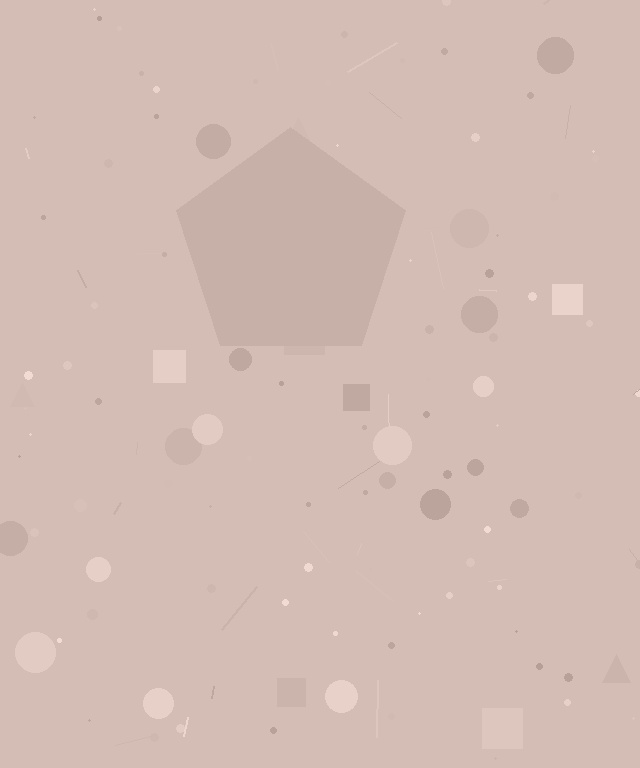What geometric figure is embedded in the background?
A pentagon is embedded in the background.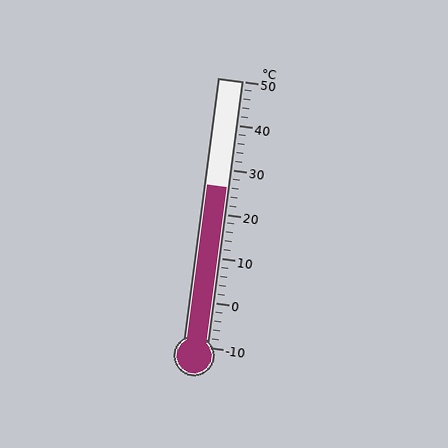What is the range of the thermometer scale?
The thermometer scale ranges from -10°C to 50°C.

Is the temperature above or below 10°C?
The temperature is above 10°C.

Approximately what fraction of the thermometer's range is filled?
The thermometer is filled to approximately 60% of its range.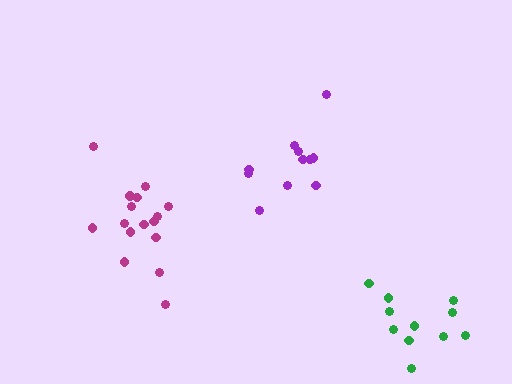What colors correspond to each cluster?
The clusters are colored: purple, magenta, green.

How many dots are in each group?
Group 1: 11 dots, Group 2: 16 dots, Group 3: 11 dots (38 total).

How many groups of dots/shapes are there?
There are 3 groups.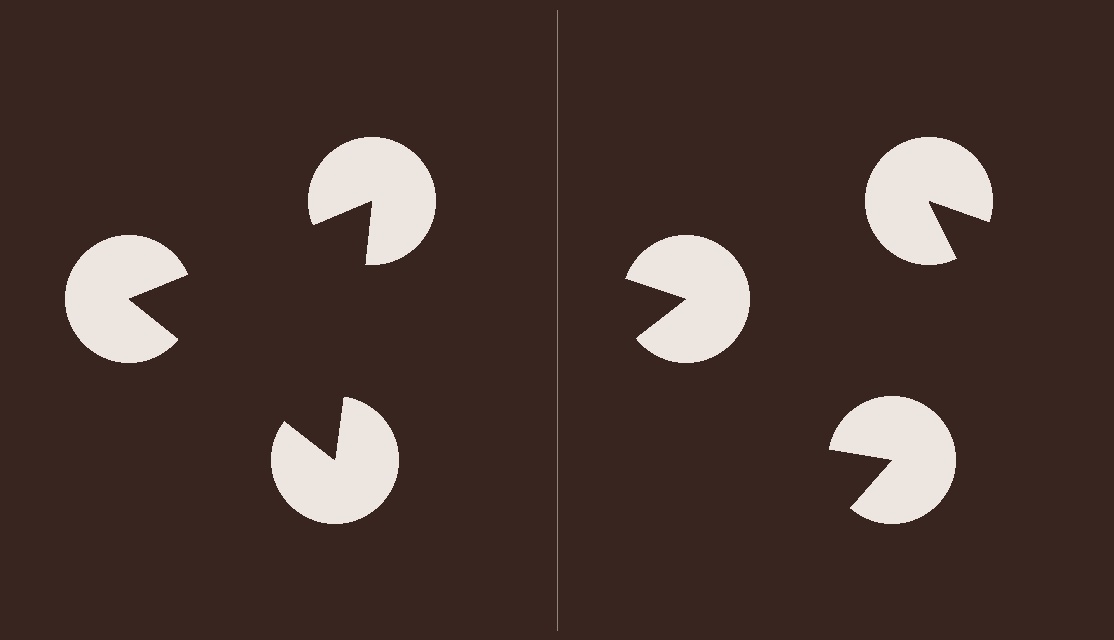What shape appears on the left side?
An illusory triangle.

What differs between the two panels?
The pac-man discs are positioned identically on both sides; only the wedge orientations differ. On the left they align to a triangle; on the right they are misaligned.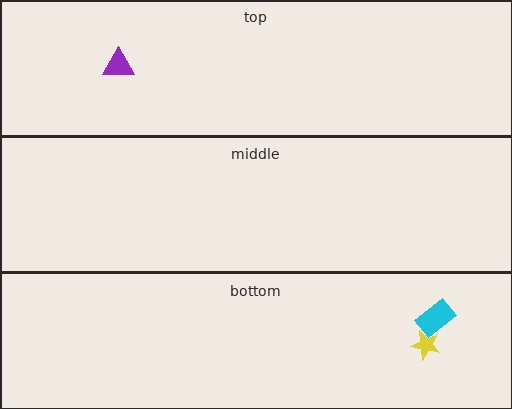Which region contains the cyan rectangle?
The bottom region.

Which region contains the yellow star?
The bottom region.